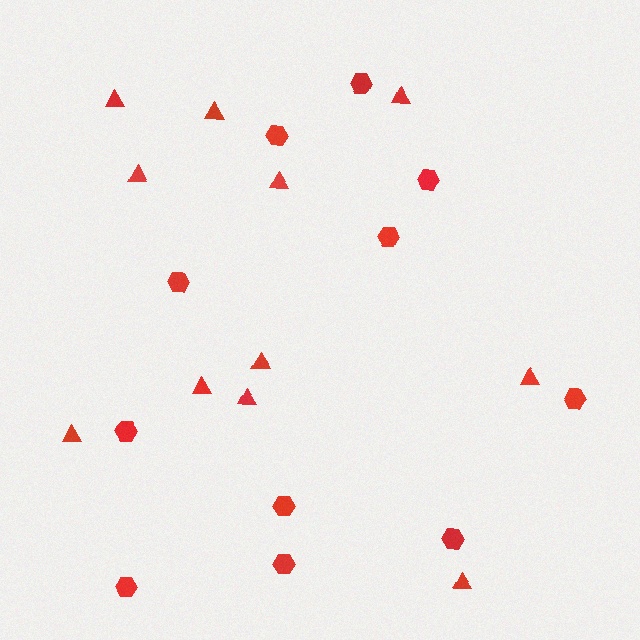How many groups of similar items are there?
There are 2 groups: one group of triangles (11) and one group of hexagons (11).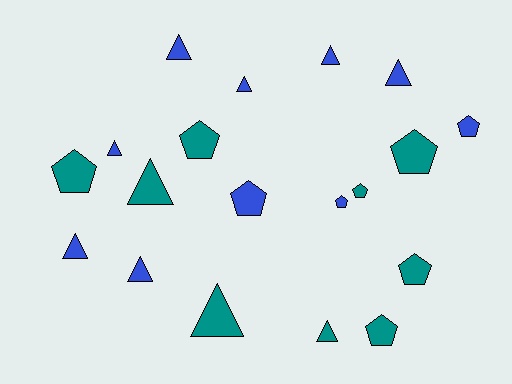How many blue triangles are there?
There are 7 blue triangles.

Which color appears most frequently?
Blue, with 10 objects.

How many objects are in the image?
There are 19 objects.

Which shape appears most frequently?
Triangle, with 10 objects.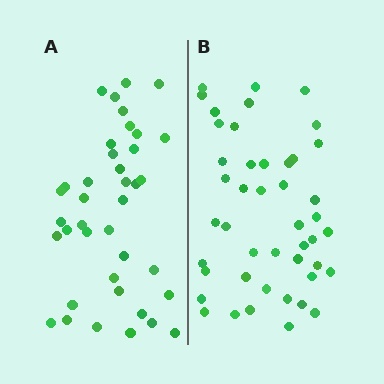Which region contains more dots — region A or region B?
Region B (the right region) has more dots.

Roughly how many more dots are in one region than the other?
Region B has about 6 more dots than region A.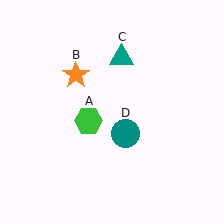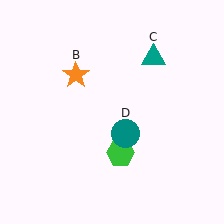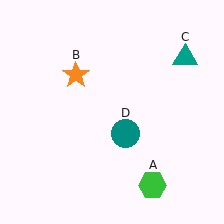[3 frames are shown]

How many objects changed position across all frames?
2 objects changed position: green hexagon (object A), teal triangle (object C).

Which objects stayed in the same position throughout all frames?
Orange star (object B) and teal circle (object D) remained stationary.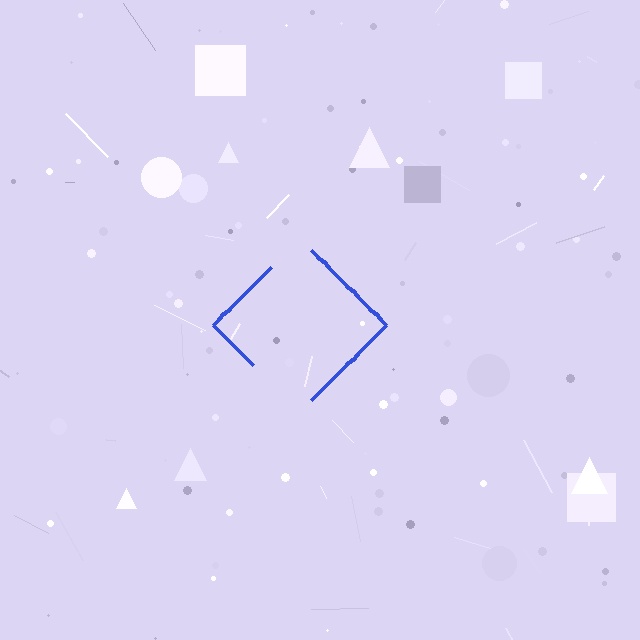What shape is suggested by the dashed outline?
The dashed outline suggests a diamond.